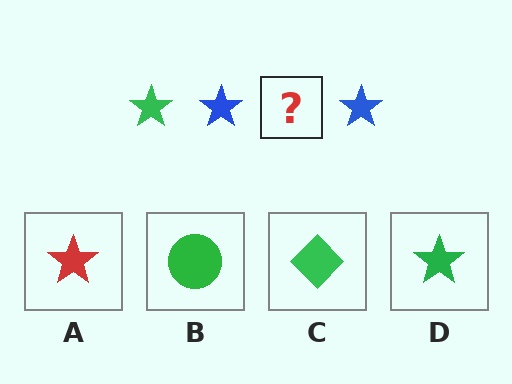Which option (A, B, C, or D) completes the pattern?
D.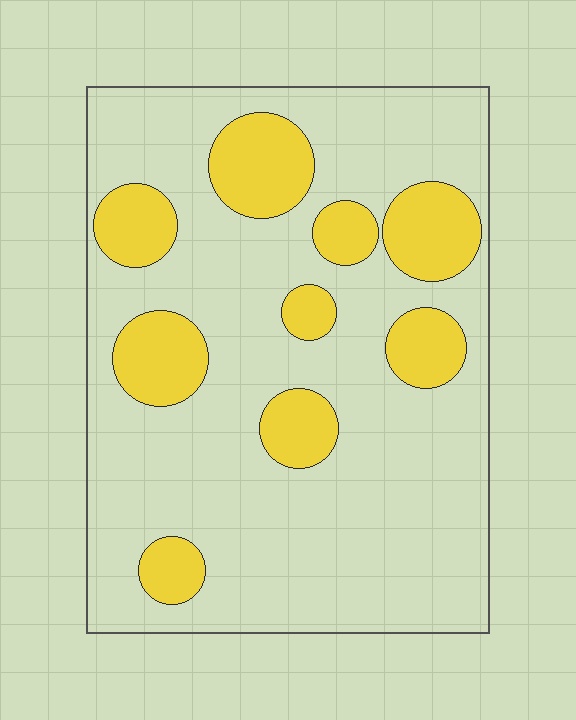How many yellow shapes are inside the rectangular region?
9.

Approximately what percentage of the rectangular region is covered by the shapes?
Approximately 25%.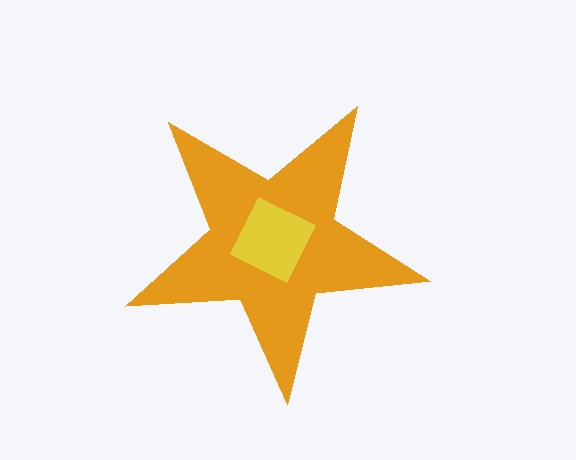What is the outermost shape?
The orange star.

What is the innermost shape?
The yellow square.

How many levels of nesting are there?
2.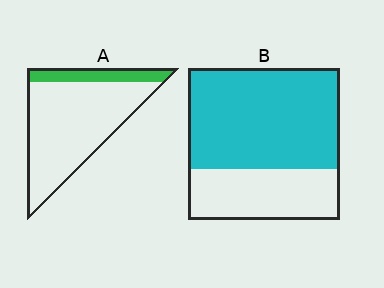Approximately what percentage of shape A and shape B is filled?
A is approximately 20% and B is approximately 65%.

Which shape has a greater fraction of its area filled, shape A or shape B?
Shape B.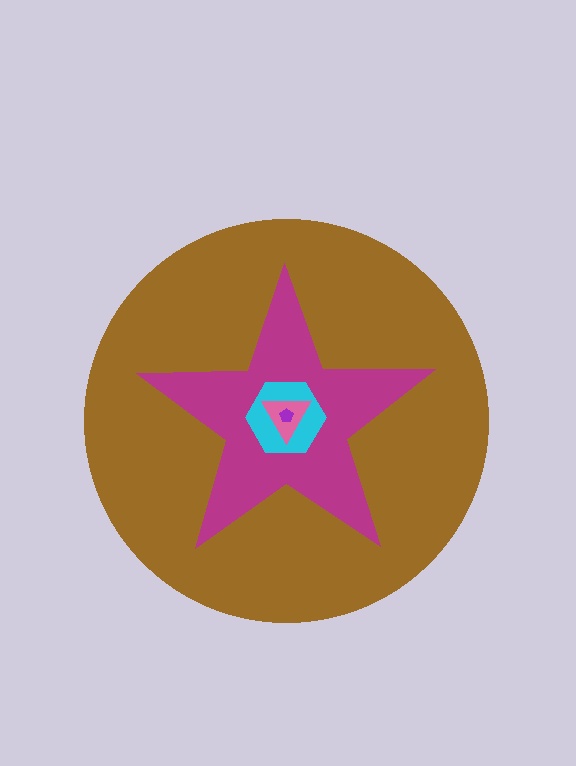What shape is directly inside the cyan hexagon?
The pink triangle.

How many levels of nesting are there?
5.